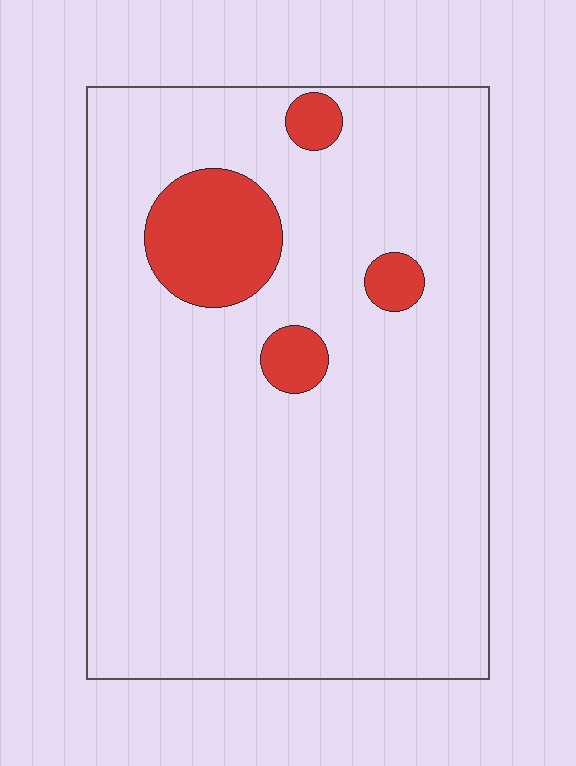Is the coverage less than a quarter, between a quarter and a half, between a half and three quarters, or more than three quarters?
Less than a quarter.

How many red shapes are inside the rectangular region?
4.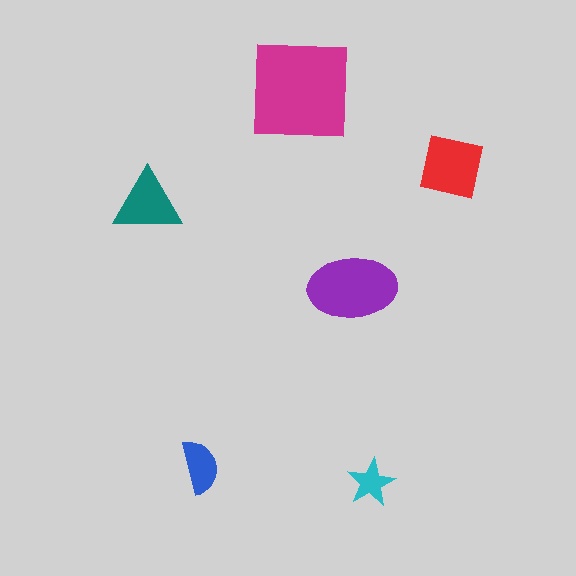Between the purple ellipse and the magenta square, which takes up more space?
The magenta square.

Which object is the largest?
The magenta square.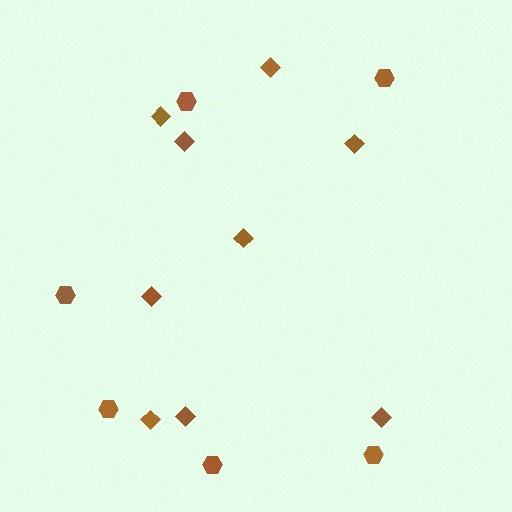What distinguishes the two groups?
There are 2 groups: one group of diamonds (9) and one group of hexagons (6).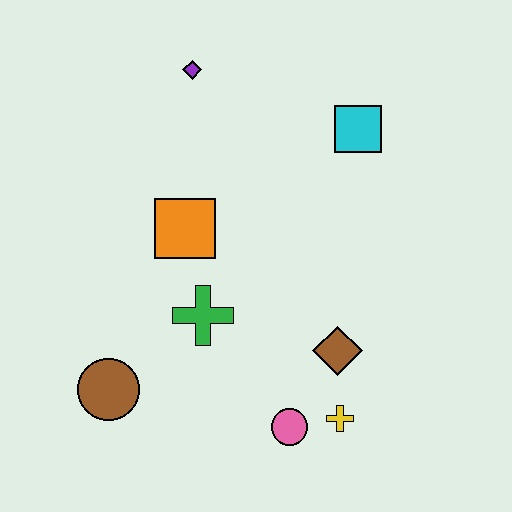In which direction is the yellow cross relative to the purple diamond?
The yellow cross is below the purple diamond.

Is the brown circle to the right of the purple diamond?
No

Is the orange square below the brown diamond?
No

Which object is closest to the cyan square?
The purple diamond is closest to the cyan square.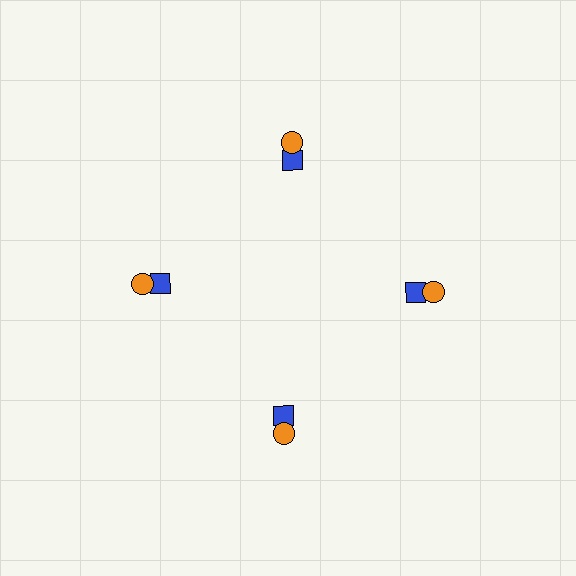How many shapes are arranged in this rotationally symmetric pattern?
There are 8 shapes, arranged in 4 groups of 2.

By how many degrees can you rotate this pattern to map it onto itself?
The pattern maps onto itself every 90 degrees of rotation.